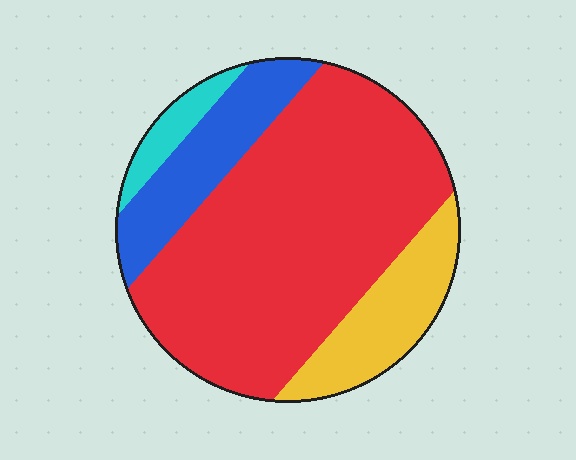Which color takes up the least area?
Cyan, at roughly 5%.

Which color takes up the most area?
Red, at roughly 65%.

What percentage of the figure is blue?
Blue covers around 15% of the figure.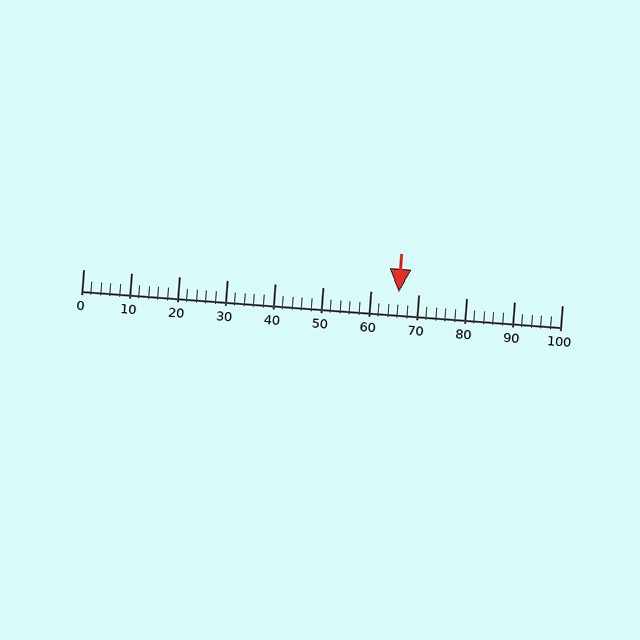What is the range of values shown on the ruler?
The ruler shows values from 0 to 100.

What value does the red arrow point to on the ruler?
The red arrow points to approximately 66.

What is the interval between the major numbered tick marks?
The major tick marks are spaced 10 units apart.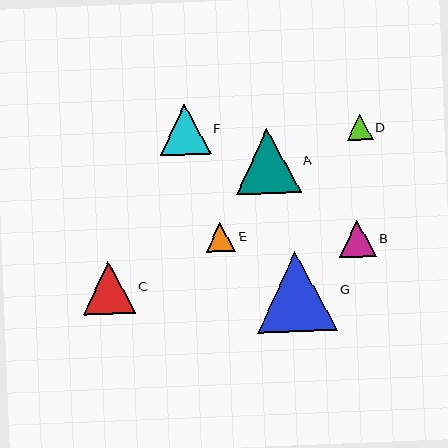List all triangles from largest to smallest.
From largest to smallest: G, A, C, F, B, E, D.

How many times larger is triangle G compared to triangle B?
Triangle G is approximately 2.2 times the size of triangle B.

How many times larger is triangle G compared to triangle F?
Triangle G is approximately 1.6 times the size of triangle F.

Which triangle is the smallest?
Triangle D is the smallest with a size of approximately 26 pixels.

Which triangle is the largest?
Triangle G is the largest with a size of approximately 80 pixels.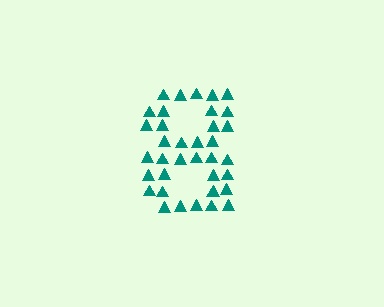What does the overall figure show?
The overall figure shows the digit 8.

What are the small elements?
The small elements are triangles.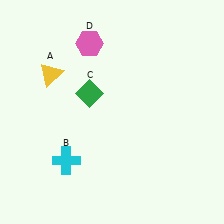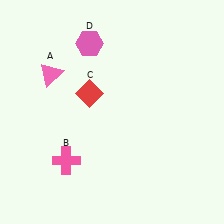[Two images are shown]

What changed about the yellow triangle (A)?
In Image 1, A is yellow. In Image 2, it changed to pink.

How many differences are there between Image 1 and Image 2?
There are 3 differences between the two images.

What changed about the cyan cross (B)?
In Image 1, B is cyan. In Image 2, it changed to pink.